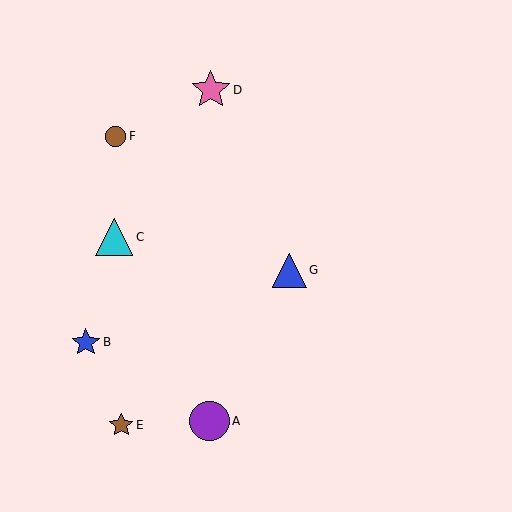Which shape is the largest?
The purple circle (labeled A) is the largest.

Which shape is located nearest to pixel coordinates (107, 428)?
The brown star (labeled E) at (121, 425) is nearest to that location.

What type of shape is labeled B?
Shape B is a blue star.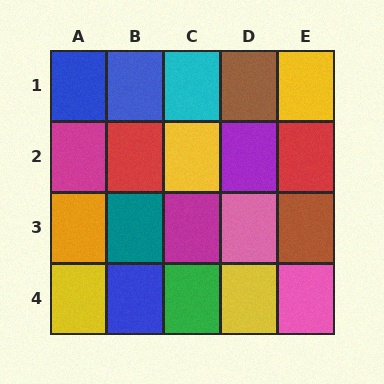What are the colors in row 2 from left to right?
Magenta, red, yellow, purple, red.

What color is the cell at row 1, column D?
Brown.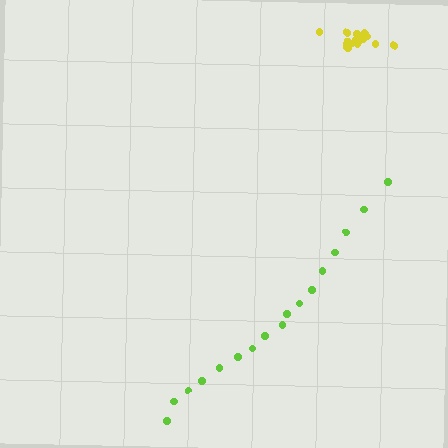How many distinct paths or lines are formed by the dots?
There are 2 distinct paths.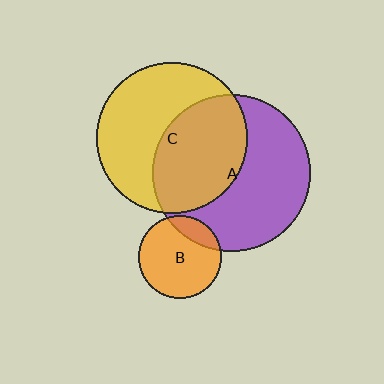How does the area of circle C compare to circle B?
Approximately 3.4 times.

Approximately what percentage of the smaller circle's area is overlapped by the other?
Approximately 45%.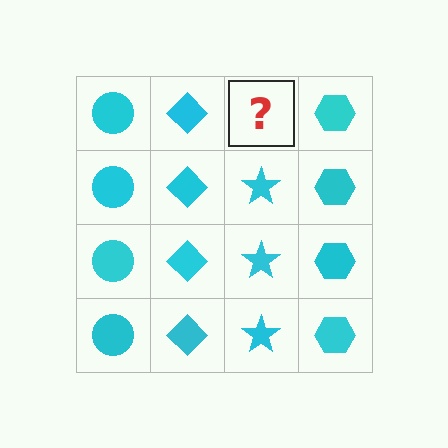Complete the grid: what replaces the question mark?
The question mark should be replaced with a cyan star.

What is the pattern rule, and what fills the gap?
The rule is that each column has a consistent shape. The gap should be filled with a cyan star.